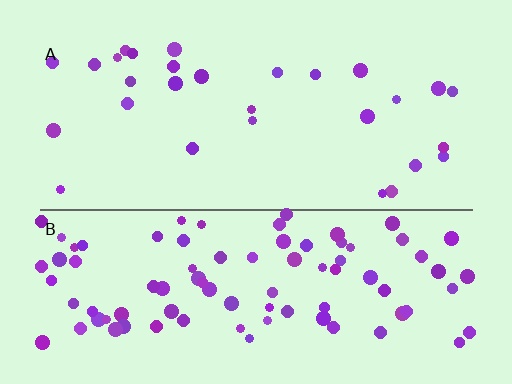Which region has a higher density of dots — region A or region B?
B (the bottom).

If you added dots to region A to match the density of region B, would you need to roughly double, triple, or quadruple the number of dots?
Approximately triple.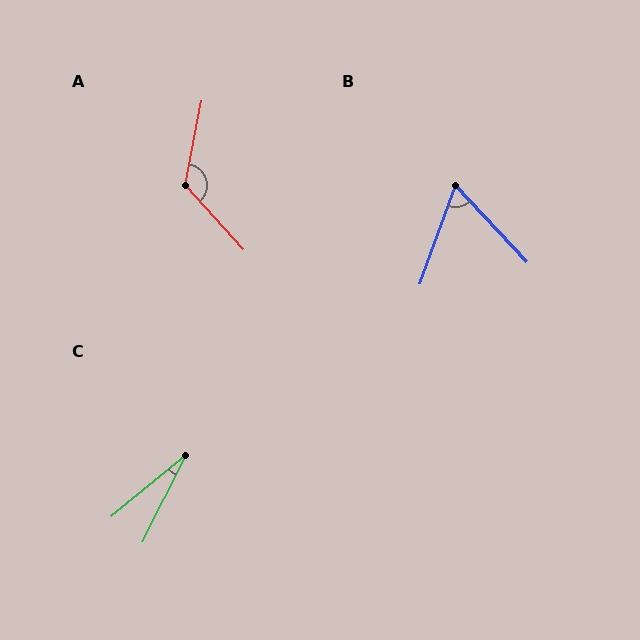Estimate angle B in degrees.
Approximately 63 degrees.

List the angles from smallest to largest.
C (24°), B (63°), A (127°).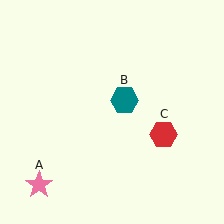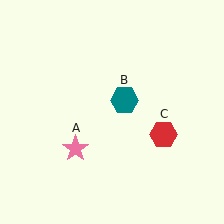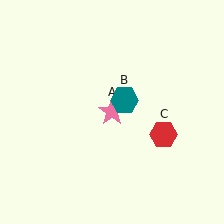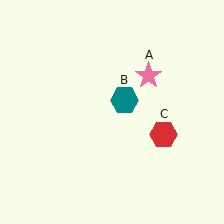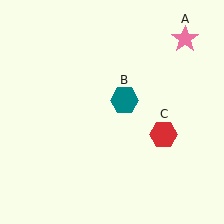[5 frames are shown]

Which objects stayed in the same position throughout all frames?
Teal hexagon (object B) and red hexagon (object C) remained stationary.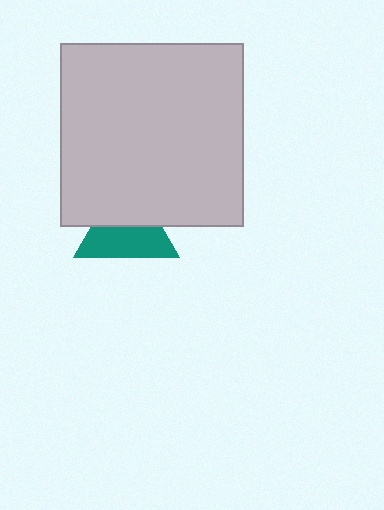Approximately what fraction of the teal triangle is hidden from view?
Roughly 46% of the teal triangle is hidden behind the light gray square.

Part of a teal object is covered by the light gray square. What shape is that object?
It is a triangle.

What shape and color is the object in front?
The object in front is a light gray square.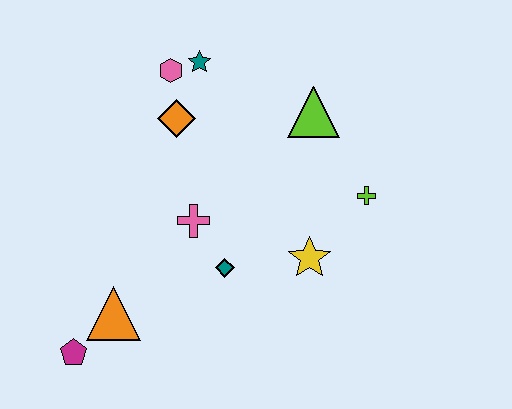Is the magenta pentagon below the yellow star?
Yes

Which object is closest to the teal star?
The pink hexagon is closest to the teal star.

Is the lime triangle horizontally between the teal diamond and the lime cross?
Yes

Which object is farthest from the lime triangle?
The magenta pentagon is farthest from the lime triangle.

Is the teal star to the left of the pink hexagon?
No